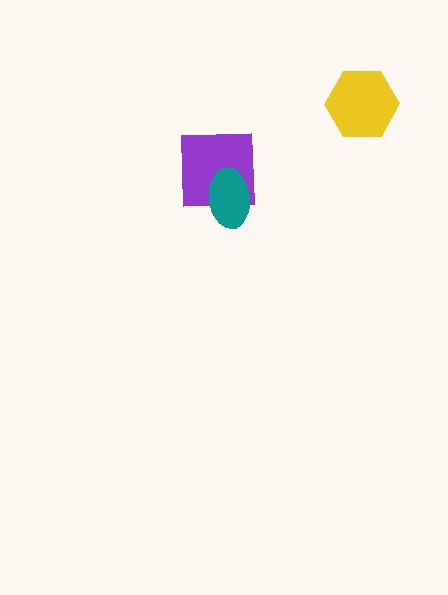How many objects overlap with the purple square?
1 object overlaps with the purple square.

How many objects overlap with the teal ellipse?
1 object overlaps with the teal ellipse.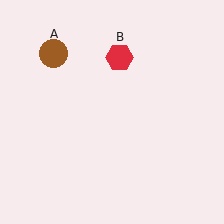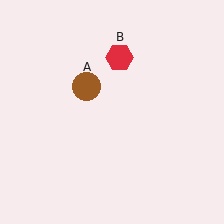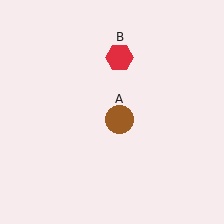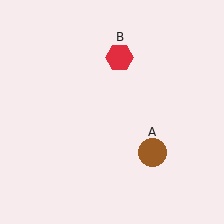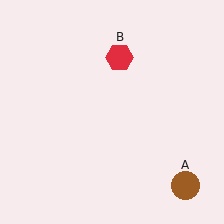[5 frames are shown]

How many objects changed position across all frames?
1 object changed position: brown circle (object A).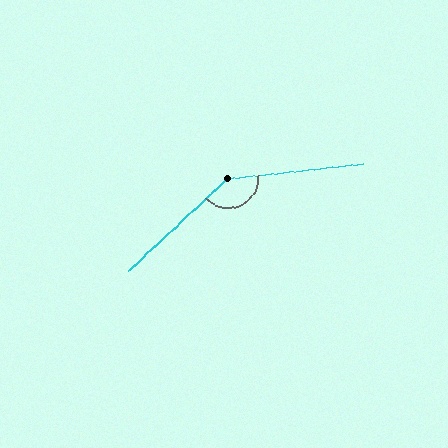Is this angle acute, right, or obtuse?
It is obtuse.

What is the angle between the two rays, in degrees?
Approximately 144 degrees.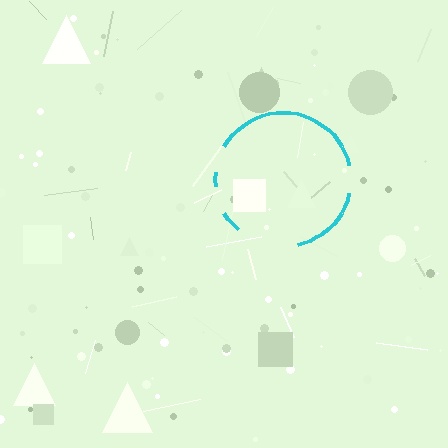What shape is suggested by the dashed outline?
The dashed outline suggests a circle.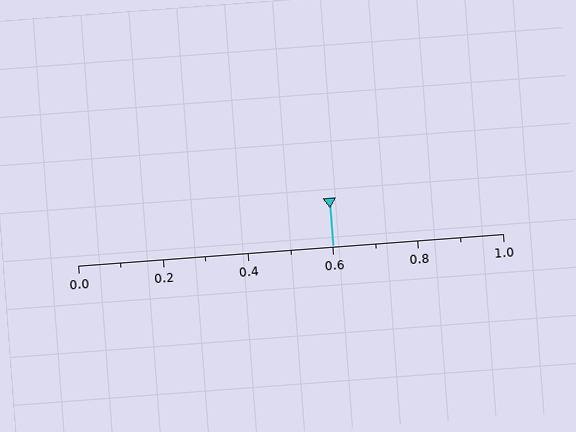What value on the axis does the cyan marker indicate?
The marker indicates approximately 0.6.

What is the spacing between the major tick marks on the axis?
The major ticks are spaced 0.2 apart.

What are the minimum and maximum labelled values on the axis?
The axis runs from 0.0 to 1.0.